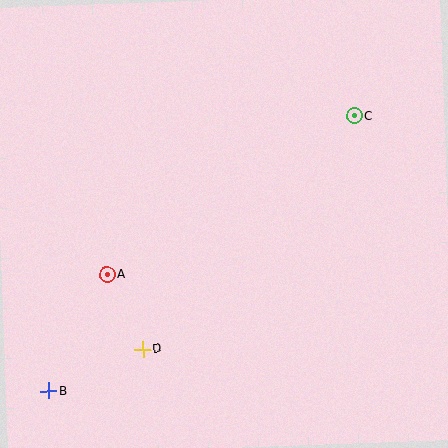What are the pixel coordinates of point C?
Point C is at (354, 116).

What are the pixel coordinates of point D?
Point D is at (143, 349).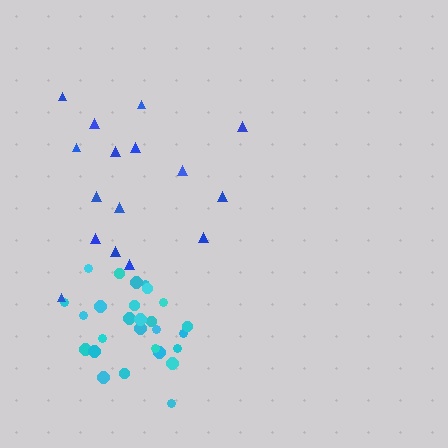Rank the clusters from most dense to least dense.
cyan, blue.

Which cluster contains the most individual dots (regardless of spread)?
Cyan (27).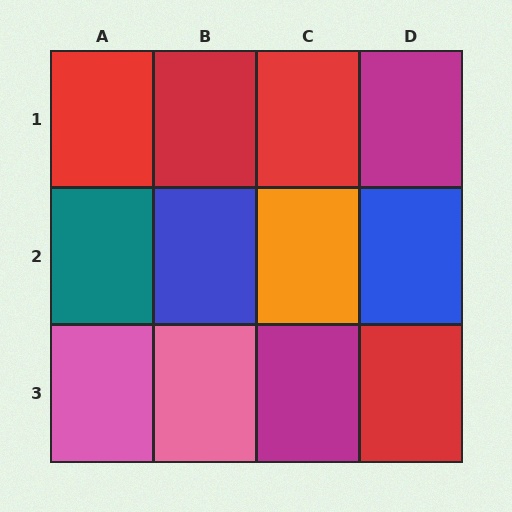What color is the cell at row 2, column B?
Blue.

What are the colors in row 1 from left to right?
Red, red, red, magenta.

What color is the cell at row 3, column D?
Red.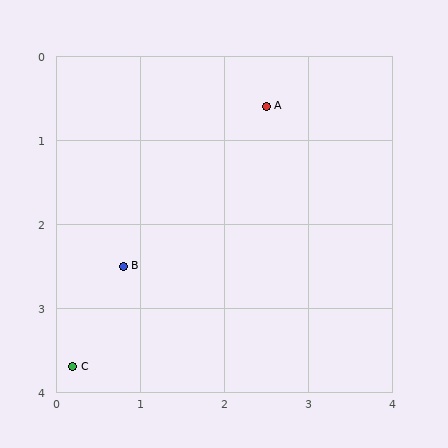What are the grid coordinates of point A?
Point A is at approximately (2.5, 0.6).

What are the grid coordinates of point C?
Point C is at approximately (0.2, 3.7).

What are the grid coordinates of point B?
Point B is at approximately (0.8, 2.5).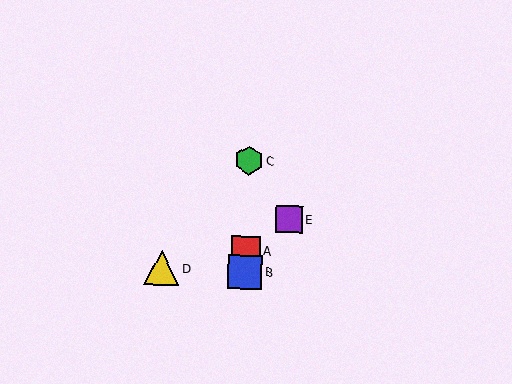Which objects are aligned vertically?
Objects A, B, C are aligned vertically.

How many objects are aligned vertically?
3 objects (A, B, C) are aligned vertically.